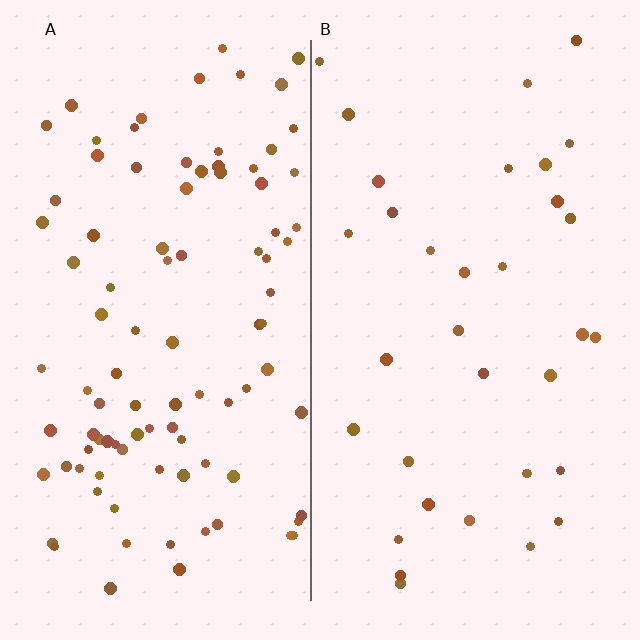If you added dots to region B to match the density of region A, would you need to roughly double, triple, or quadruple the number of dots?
Approximately triple.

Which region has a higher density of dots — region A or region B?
A (the left).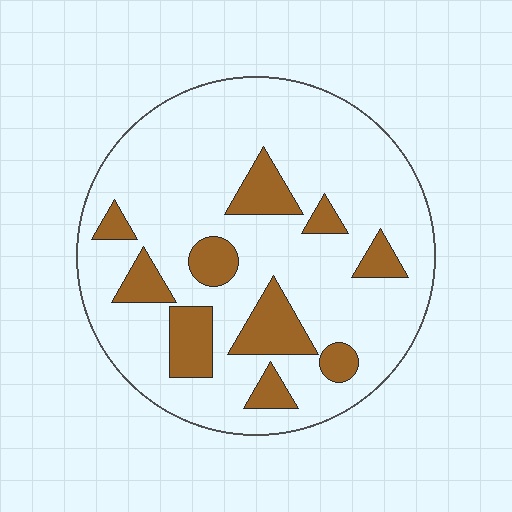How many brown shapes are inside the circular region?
10.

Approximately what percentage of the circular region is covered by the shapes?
Approximately 20%.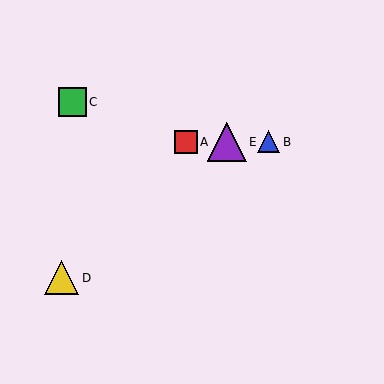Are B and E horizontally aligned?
Yes, both are at y≈142.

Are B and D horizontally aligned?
No, B is at y≈142 and D is at y≈278.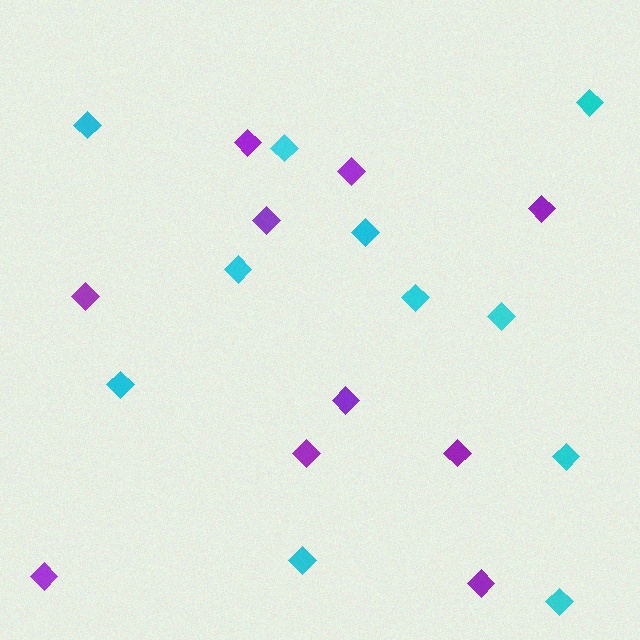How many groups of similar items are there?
There are 2 groups: one group of cyan diamonds (11) and one group of purple diamonds (10).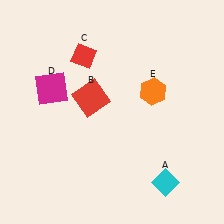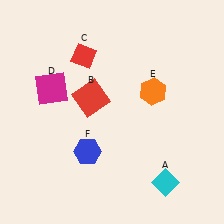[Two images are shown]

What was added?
A blue hexagon (F) was added in Image 2.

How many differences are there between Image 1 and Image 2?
There is 1 difference between the two images.